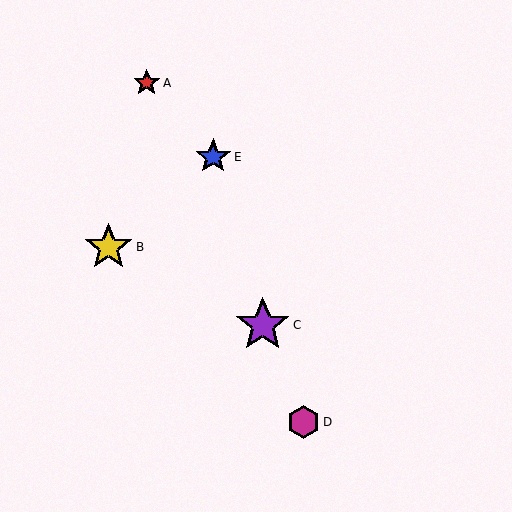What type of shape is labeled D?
Shape D is a magenta hexagon.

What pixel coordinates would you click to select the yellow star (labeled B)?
Click at (109, 247) to select the yellow star B.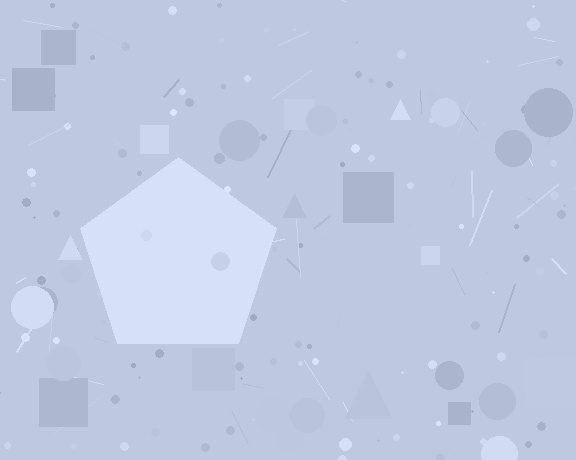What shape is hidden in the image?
A pentagon is hidden in the image.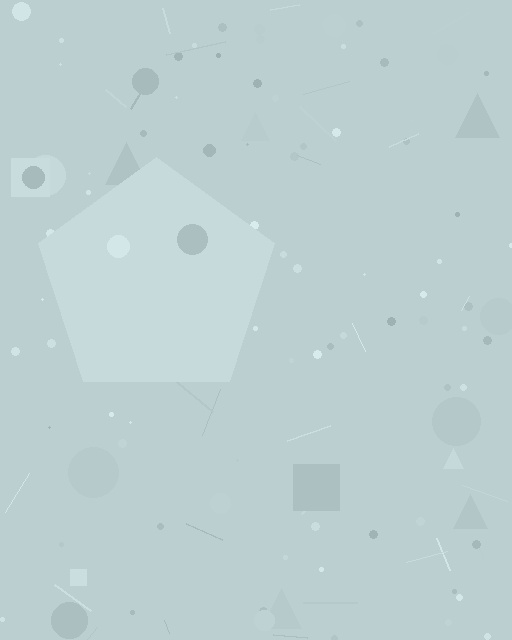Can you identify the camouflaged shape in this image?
The camouflaged shape is a pentagon.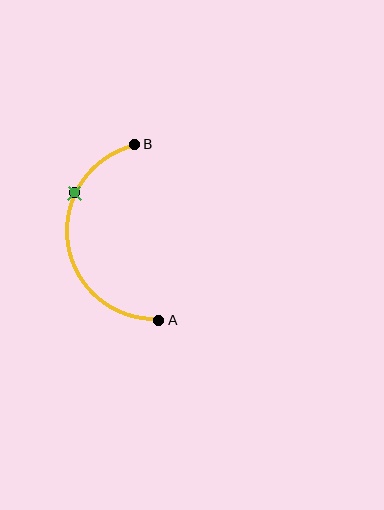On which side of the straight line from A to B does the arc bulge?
The arc bulges to the left of the straight line connecting A and B.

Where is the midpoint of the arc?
The arc midpoint is the point on the curve farthest from the straight line joining A and B. It sits to the left of that line.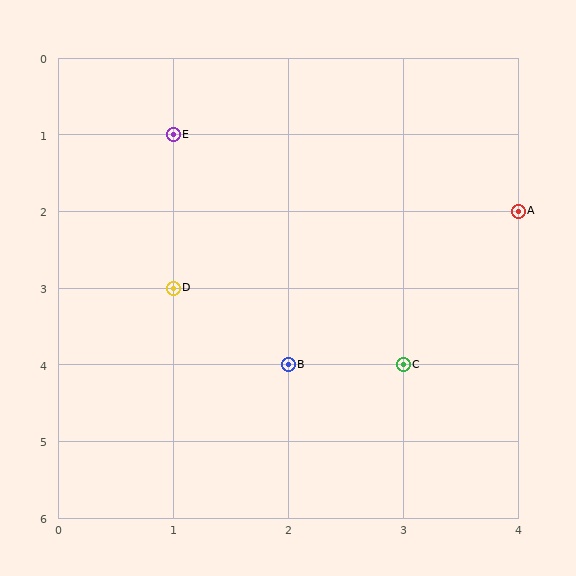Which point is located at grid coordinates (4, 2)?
Point A is at (4, 2).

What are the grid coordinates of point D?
Point D is at grid coordinates (1, 3).